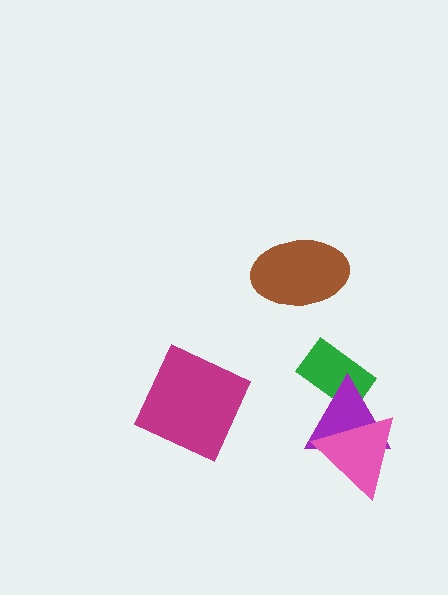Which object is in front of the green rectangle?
The purple triangle is in front of the green rectangle.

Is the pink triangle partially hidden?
No, no other shape covers it.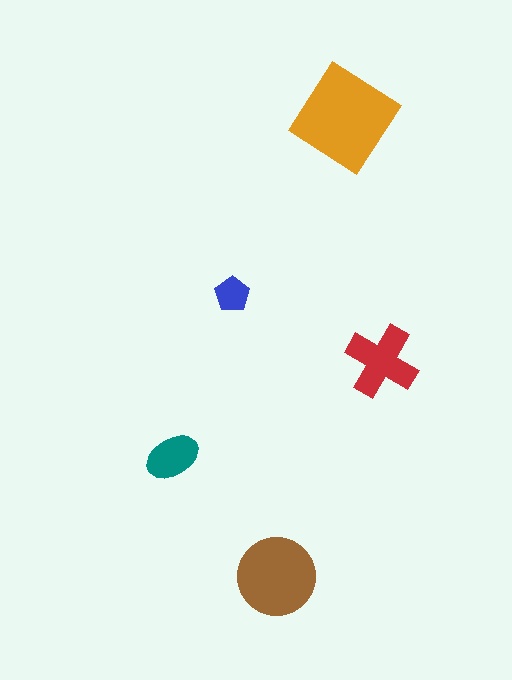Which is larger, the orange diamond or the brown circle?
The orange diamond.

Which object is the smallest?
The blue pentagon.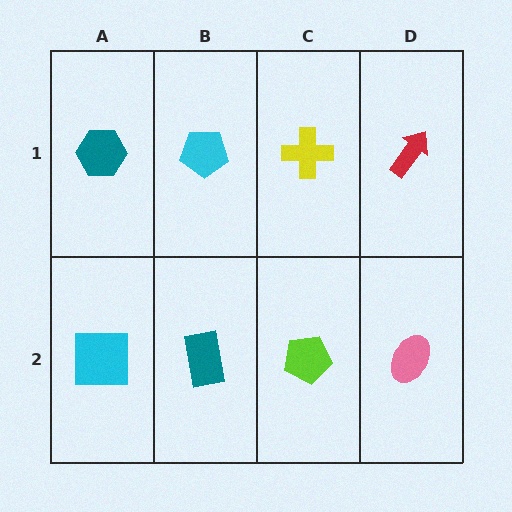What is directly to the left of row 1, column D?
A yellow cross.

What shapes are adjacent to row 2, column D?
A red arrow (row 1, column D), a lime pentagon (row 2, column C).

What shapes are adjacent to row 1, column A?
A cyan square (row 2, column A), a cyan pentagon (row 1, column B).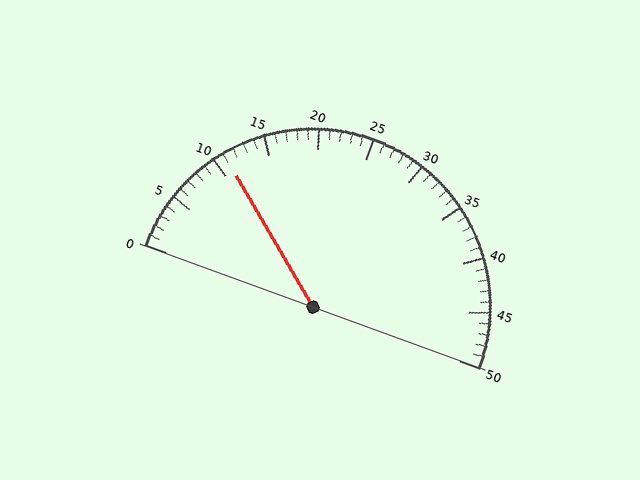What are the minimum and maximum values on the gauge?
The gauge ranges from 0 to 50.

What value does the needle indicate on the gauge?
The needle indicates approximately 11.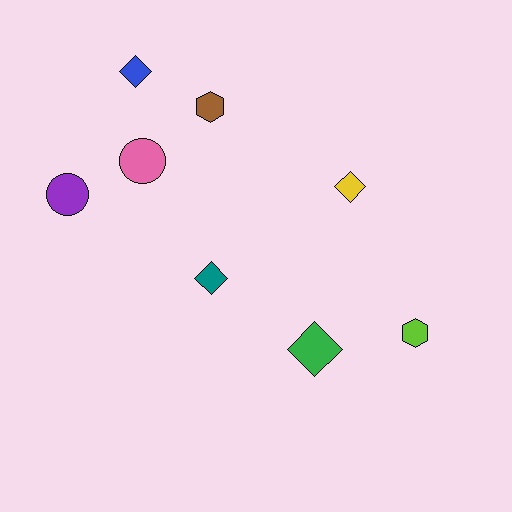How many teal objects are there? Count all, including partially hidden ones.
There is 1 teal object.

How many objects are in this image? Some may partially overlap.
There are 8 objects.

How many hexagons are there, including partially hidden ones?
There are 2 hexagons.